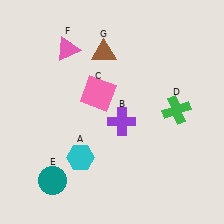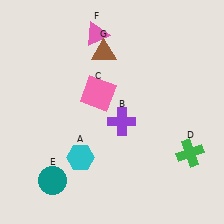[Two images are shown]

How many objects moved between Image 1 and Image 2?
2 objects moved between the two images.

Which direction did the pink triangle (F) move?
The pink triangle (F) moved right.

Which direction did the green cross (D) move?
The green cross (D) moved down.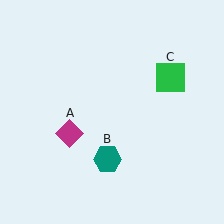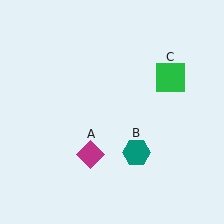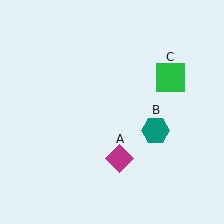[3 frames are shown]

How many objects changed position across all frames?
2 objects changed position: magenta diamond (object A), teal hexagon (object B).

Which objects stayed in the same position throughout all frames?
Green square (object C) remained stationary.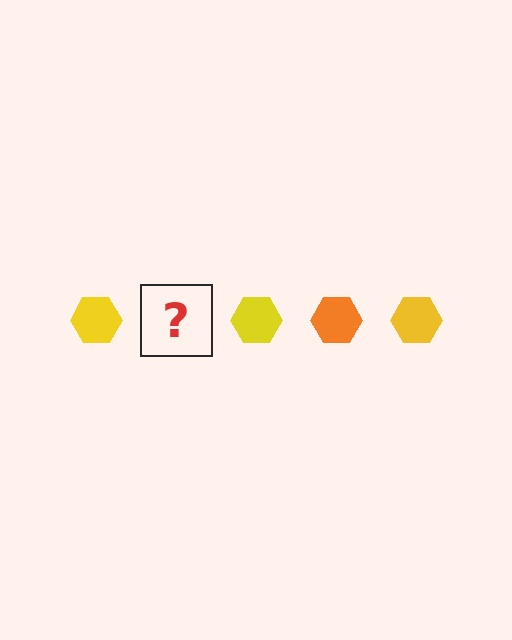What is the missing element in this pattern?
The missing element is an orange hexagon.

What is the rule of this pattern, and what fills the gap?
The rule is that the pattern cycles through yellow, orange hexagons. The gap should be filled with an orange hexagon.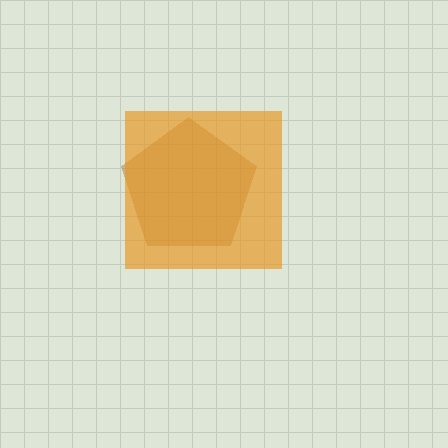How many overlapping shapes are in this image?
There are 2 overlapping shapes in the image.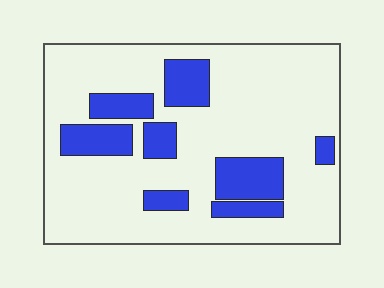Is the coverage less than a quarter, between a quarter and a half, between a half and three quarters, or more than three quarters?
Less than a quarter.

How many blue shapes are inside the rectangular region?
8.